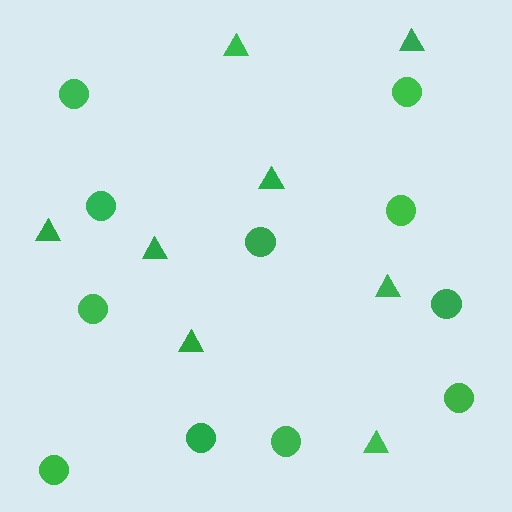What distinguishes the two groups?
There are 2 groups: one group of circles (11) and one group of triangles (8).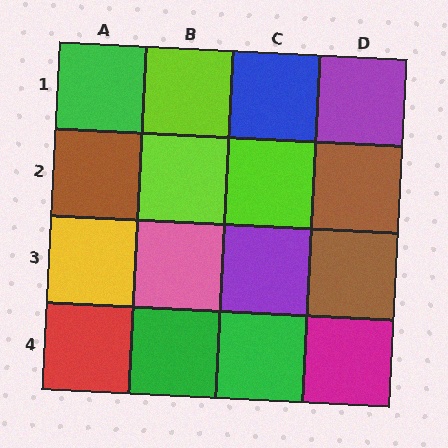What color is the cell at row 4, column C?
Green.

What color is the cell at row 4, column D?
Magenta.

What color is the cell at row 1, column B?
Lime.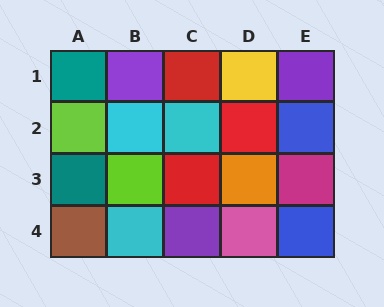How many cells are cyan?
3 cells are cyan.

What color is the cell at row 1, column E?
Purple.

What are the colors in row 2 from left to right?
Lime, cyan, cyan, red, blue.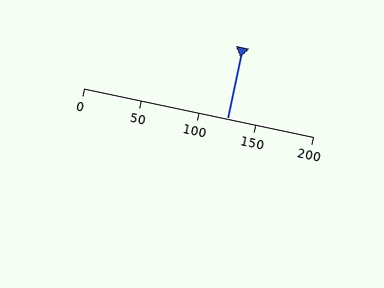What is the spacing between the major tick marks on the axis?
The major ticks are spaced 50 apart.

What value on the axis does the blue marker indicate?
The marker indicates approximately 125.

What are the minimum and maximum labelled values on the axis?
The axis runs from 0 to 200.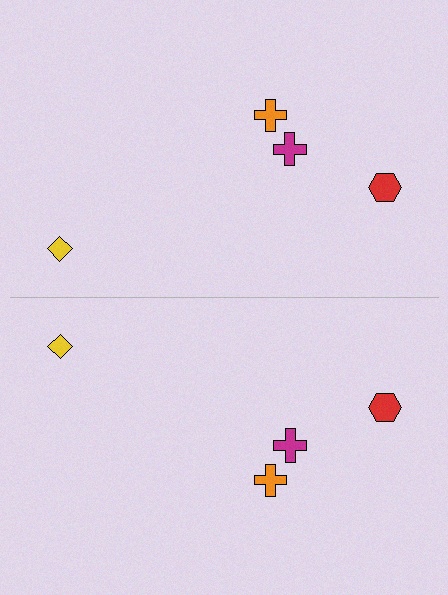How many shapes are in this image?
There are 8 shapes in this image.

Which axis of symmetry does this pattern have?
The pattern has a horizontal axis of symmetry running through the center of the image.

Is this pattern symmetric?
Yes, this pattern has bilateral (reflection) symmetry.